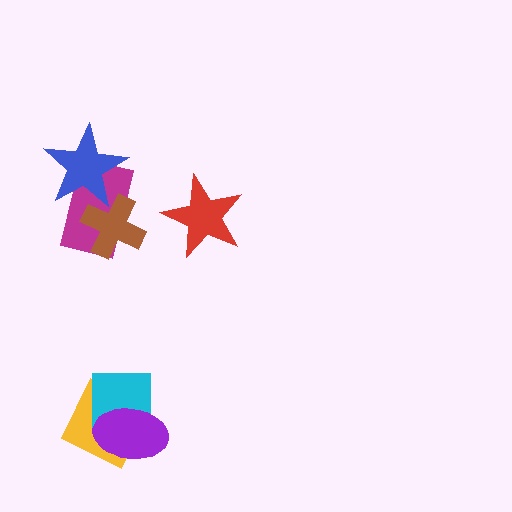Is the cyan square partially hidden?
Yes, it is partially covered by another shape.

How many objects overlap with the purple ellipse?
2 objects overlap with the purple ellipse.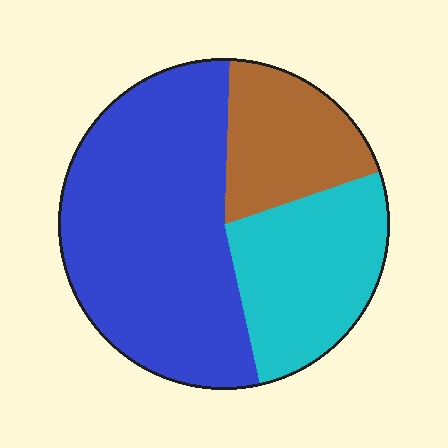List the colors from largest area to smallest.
From largest to smallest: blue, cyan, brown.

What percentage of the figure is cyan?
Cyan takes up about one quarter (1/4) of the figure.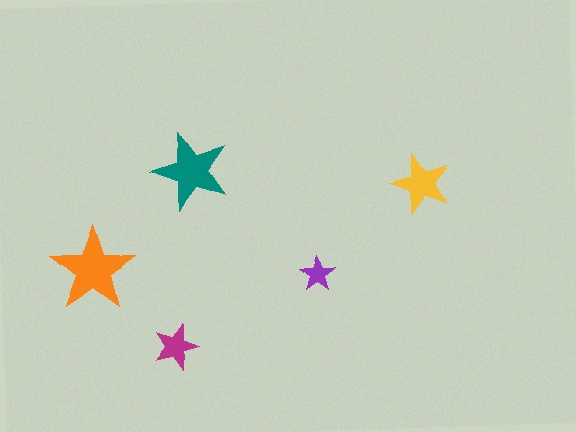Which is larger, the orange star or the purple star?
The orange one.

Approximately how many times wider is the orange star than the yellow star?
About 1.5 times wider.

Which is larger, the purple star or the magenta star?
The magenta one.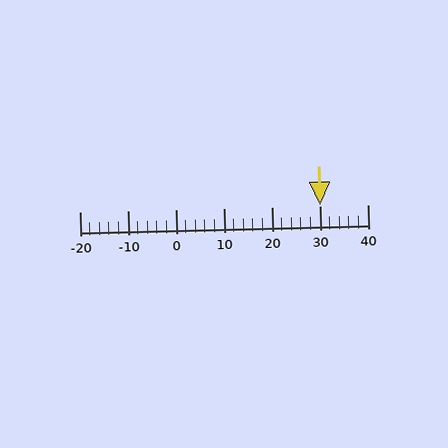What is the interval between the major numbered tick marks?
The major tick marks are spaced 10 units apart.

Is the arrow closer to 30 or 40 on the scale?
The arrow is closer to 30.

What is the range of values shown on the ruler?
The ruler shows values from -20 to 40.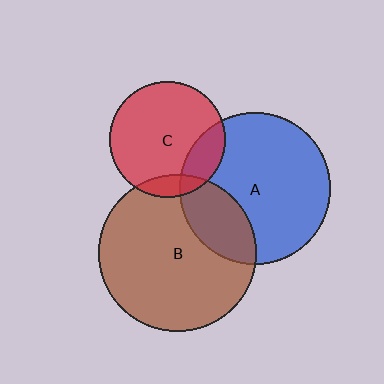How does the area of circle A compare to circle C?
Approximately 1.7 times.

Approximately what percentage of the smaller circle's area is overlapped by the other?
Approximately 20%.